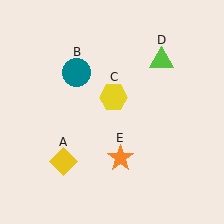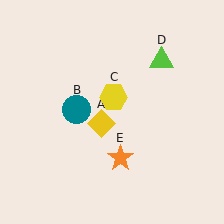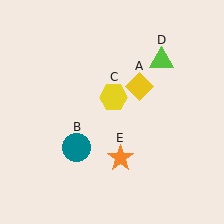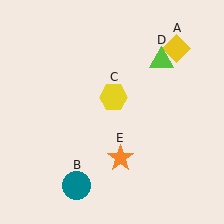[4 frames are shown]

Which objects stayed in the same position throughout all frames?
Yellow hexagon (object C) and lime triangle (object D) and orange star (object E) remained stationary.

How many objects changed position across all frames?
2 objects changed position: yellow diamond (object A), teal circle (object B).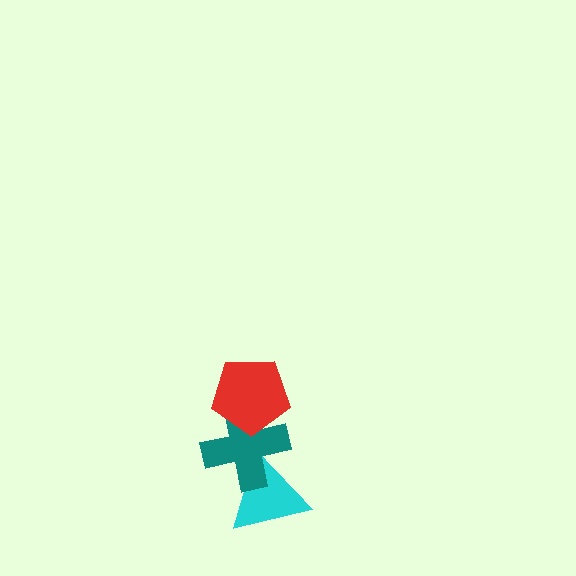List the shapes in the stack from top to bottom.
From top to bottom: the red pentagon, the teal cross, the cyan triangle.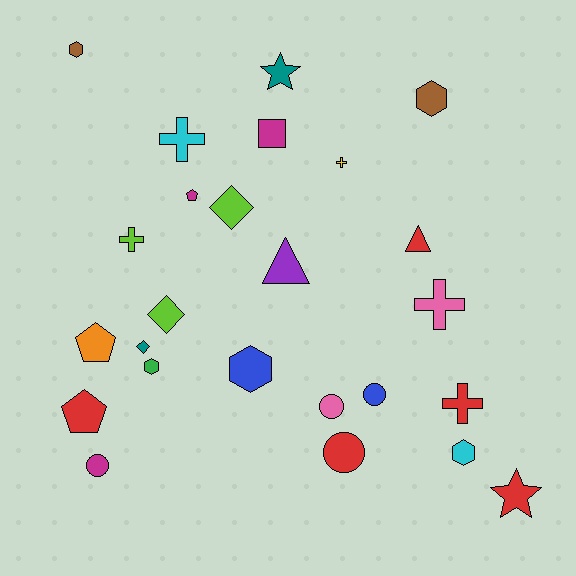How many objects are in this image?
There are 25 objects.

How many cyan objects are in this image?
There are 2 cyan objects.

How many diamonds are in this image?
There are 3 diamonds.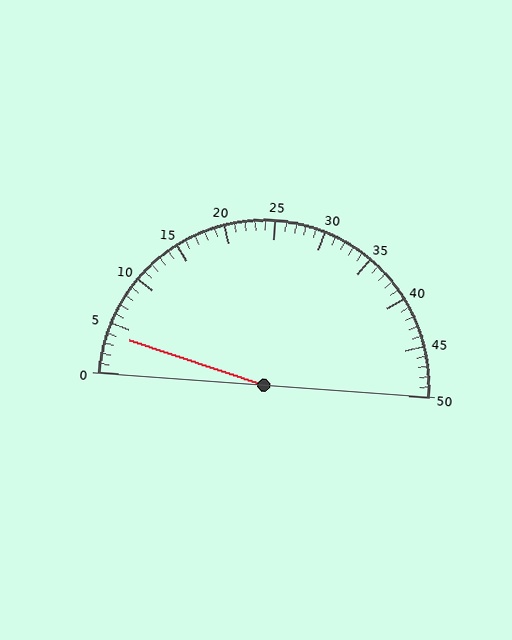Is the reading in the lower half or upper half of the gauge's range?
The reading is in the lower half of the range (0 to 50).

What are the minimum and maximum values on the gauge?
The gauge ranges from 0 to 50.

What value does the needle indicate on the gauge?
The needle indicates approximately 4.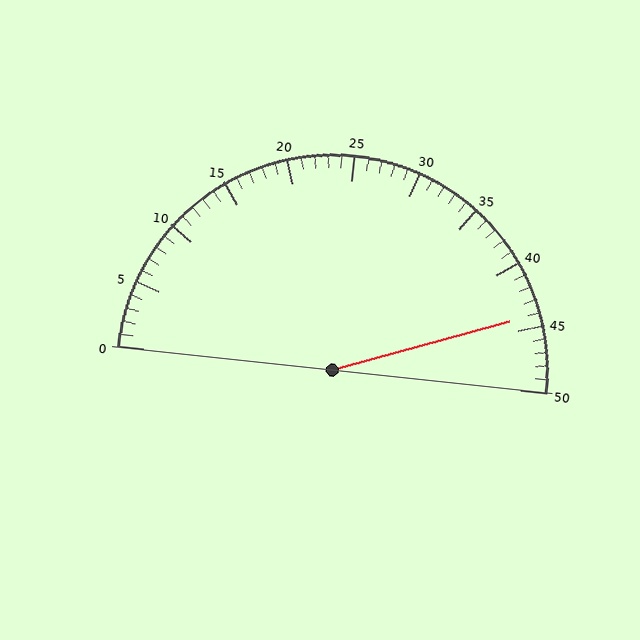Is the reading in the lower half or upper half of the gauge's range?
The reading is in the upper half of the range (0 to 50).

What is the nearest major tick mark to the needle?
The nearest major tick mark is 45.